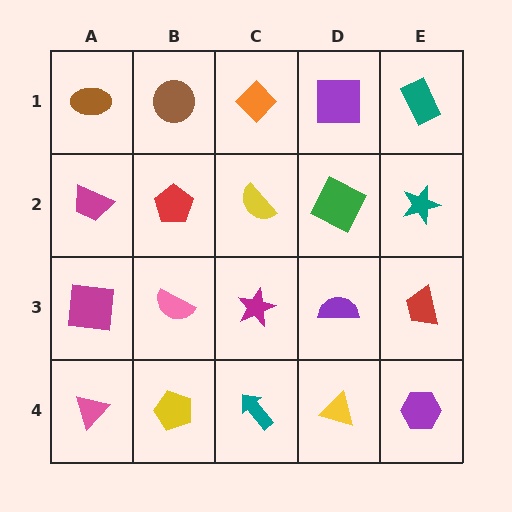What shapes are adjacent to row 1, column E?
A teal star (row 2, column E), a purple square (row 1, column D).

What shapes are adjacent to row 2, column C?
An orange diamond (row 1, column C), a magenta star (row 3, column C), a red pentagon (row 2, column B), a green square (row 2, column D).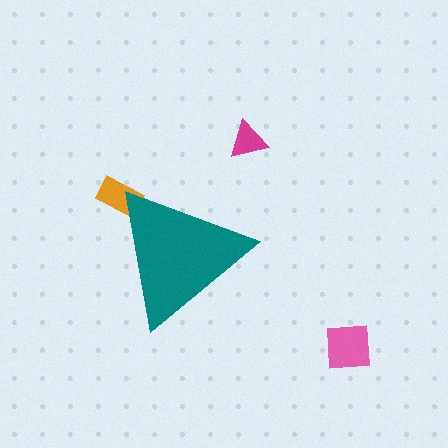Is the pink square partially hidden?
No, the pink square is fully visible.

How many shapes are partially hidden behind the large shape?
1 shape is partially hidden.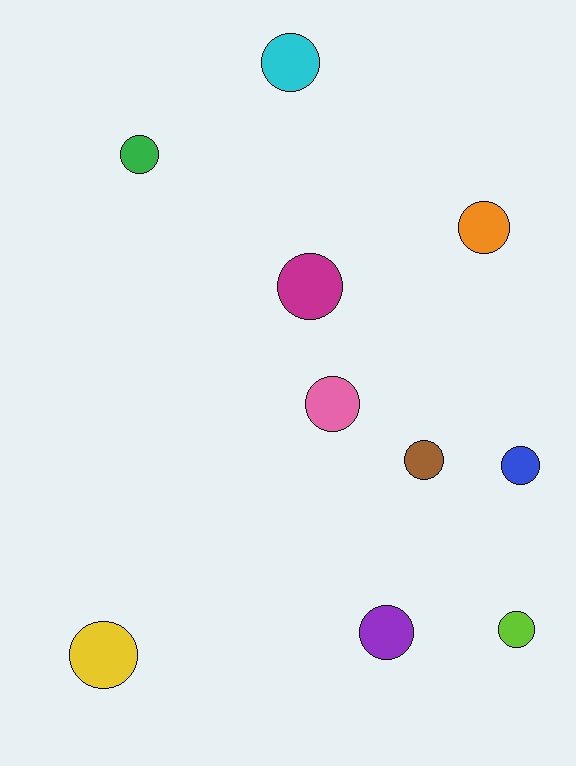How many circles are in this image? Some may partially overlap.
There are 10 circles.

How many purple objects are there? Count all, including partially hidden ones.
There is 1 purple object.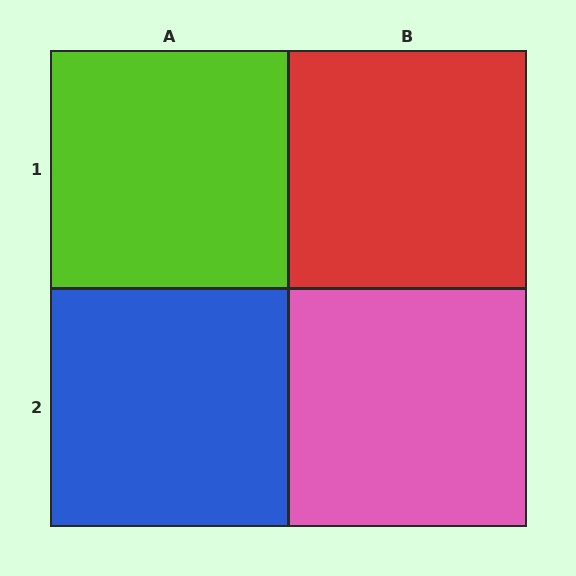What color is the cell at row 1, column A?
Lime.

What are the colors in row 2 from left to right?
Blue, pink.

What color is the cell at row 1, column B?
Red.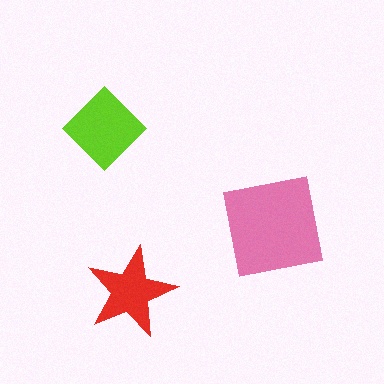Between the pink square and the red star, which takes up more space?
The pink square.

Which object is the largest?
The pink square.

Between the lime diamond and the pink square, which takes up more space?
The pink square.